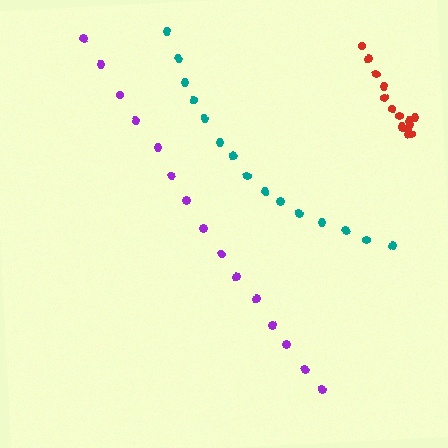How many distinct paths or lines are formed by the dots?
There are 3 distinct paths.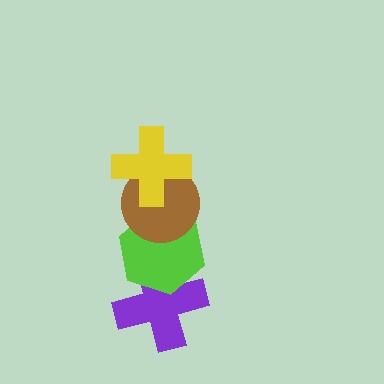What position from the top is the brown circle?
The brown circle is 2nd from the top.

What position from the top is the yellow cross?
The yellow cross is 1st from the top.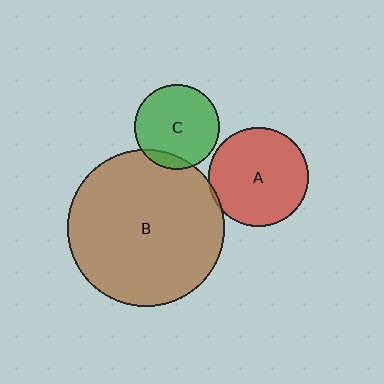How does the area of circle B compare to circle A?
Approximately 2.5 times.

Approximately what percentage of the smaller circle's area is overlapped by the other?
Approximately 10%.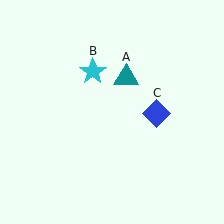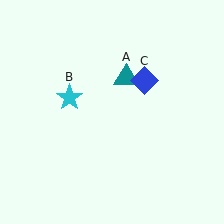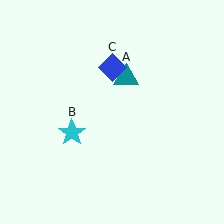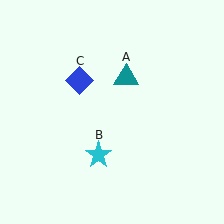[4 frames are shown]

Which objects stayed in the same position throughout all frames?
Teal triangle (object A) remained stationary.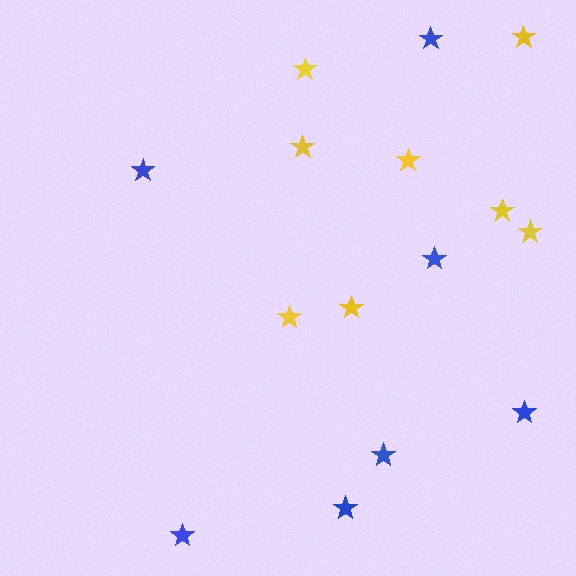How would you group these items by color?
There are 2 groups: one group of yellow stars (8) and one group of blue stars (7).